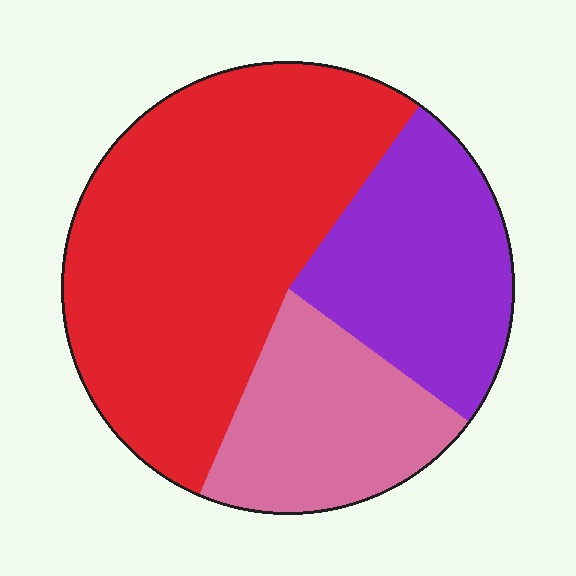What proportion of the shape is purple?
Purple takes up about one quarter (1/4) of the shape.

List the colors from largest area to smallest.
From largest to smallest: red, purple, pink.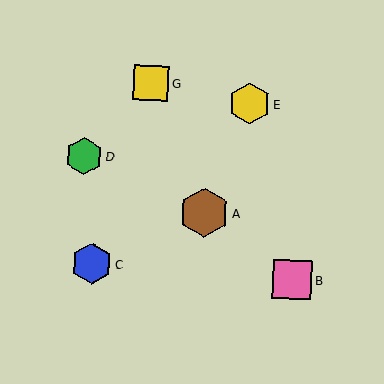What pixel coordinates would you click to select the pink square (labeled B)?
Click at (293, 280) to select the pink square B.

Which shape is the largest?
The brown hexagon (labeled A) is the largest.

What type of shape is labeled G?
Shape G is a yellow square.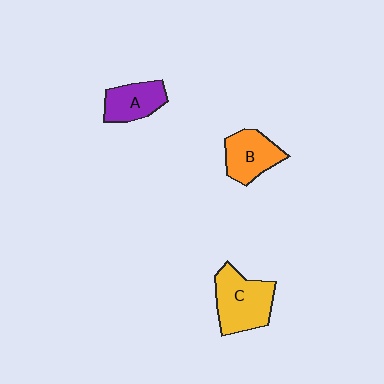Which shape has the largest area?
Shape C (yellow).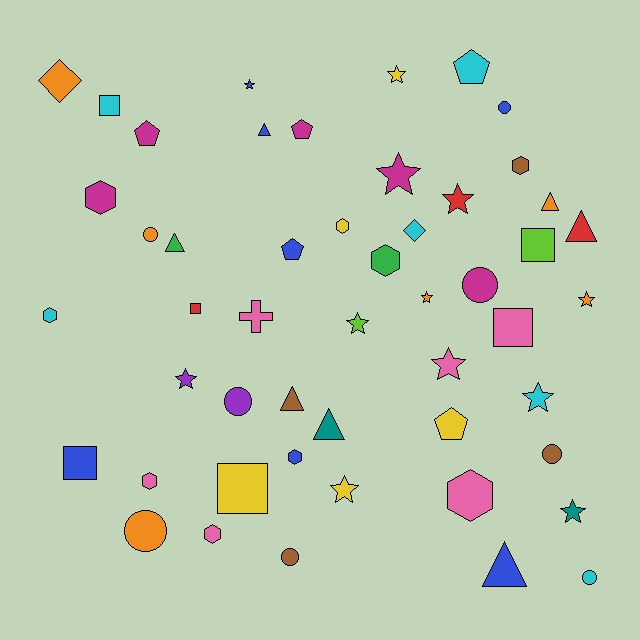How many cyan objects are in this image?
There are 6 cyan objects.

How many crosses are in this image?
There is 1 cross.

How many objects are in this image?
There are 50 objects.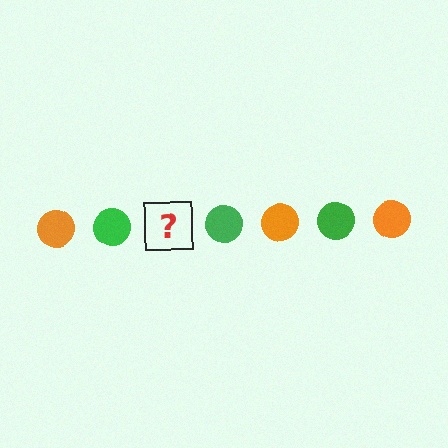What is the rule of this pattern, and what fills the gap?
The rule is that the pattern cycles through orange, green circles. The gap should be filled with an orange circle.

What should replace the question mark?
The question mark should be replaced with an orange circle.